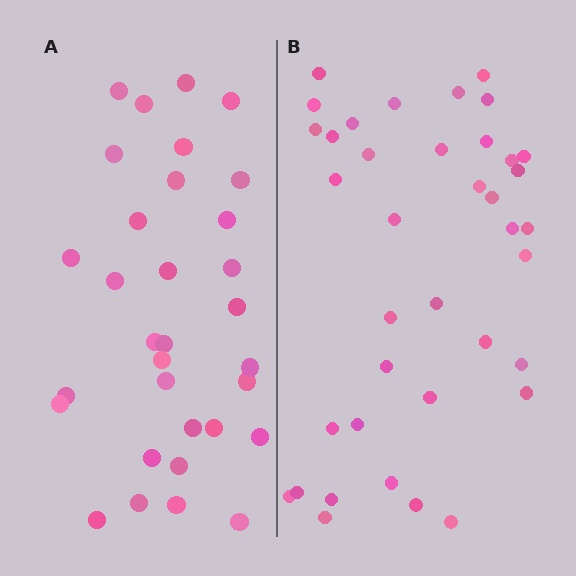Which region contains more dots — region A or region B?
Region B (the right region) has more dots.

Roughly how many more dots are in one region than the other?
Region B has about 6 more dots than region A.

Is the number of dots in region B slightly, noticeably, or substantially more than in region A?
Region B has only slightly more — the two regions are fairly close. The ratio is roughly 1.2 to 1.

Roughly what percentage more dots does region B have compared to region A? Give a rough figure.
About 20% more.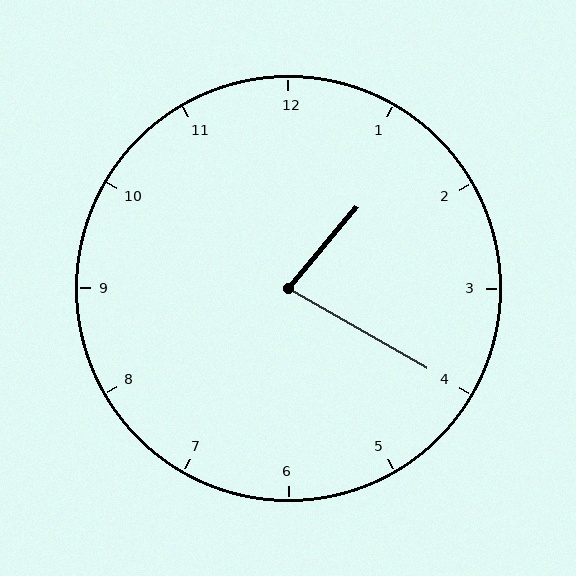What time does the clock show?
1:20.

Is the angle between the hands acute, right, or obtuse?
It is acute.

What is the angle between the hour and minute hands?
Approximately 80 degrees.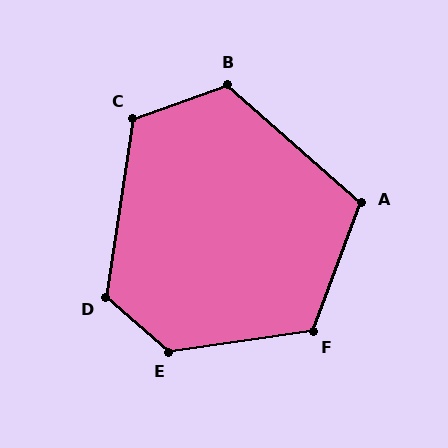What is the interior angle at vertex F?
Approximately 119 degrees (obtuse).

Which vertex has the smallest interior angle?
A, at approximately 111 degrees.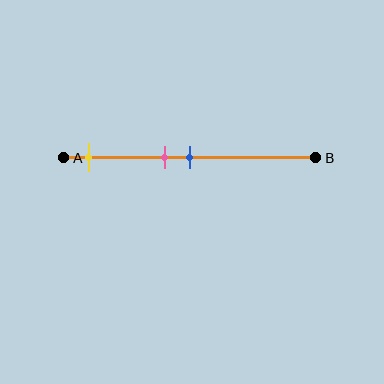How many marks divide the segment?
There are 3 marks dividing the segment.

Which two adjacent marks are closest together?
The pink and blue marks are the closest adjacent pair.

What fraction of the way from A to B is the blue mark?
The blue mark is approximately 50% (0.5) of the way from A to B.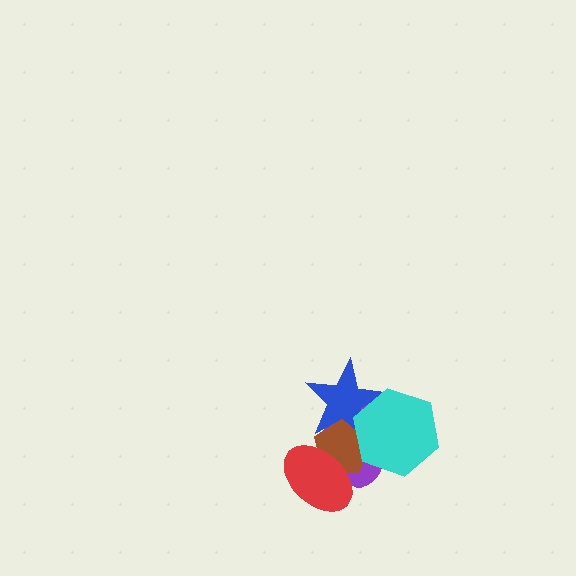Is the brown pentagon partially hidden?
Yes, it is partially covered by another shape.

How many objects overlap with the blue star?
3 objects overlap with the blue star.